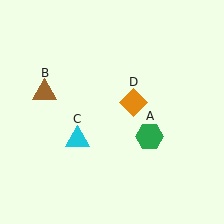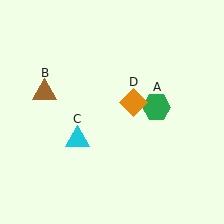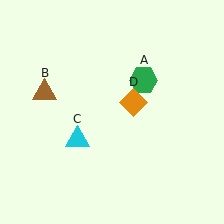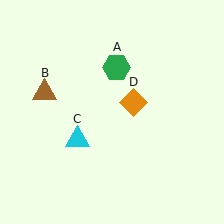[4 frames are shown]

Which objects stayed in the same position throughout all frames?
Brown triangle (object B) and cyan triangle (object C) and orange diamond (object D) remained stationary.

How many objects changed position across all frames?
1 object changed position: green hexagon (object A).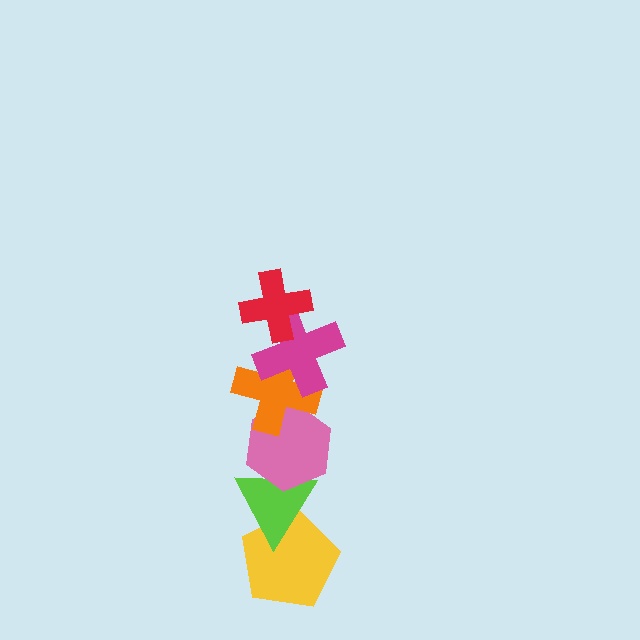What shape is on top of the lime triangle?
The pink hexagon is on top of the lime triangle.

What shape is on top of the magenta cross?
The red cross is on top of the magenta cross.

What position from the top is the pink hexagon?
The pink hexagon is 4th from the top.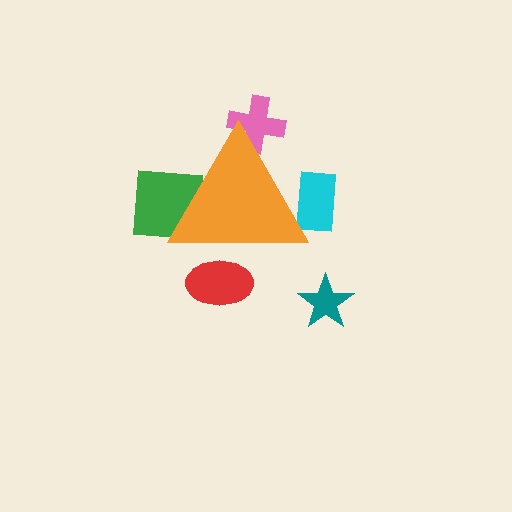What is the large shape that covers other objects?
An orange triangle.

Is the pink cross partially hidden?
Yes, the pink cross is partially hidden behind the orange triangle.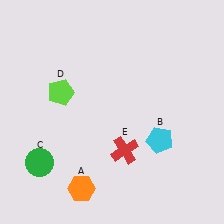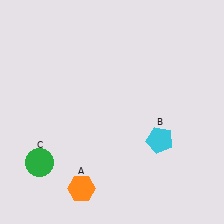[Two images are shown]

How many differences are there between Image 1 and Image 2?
There are 2 differences between the two images.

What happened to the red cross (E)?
The red cross (E) was removed in Image 2. It was in the bottom-right area of Image 1.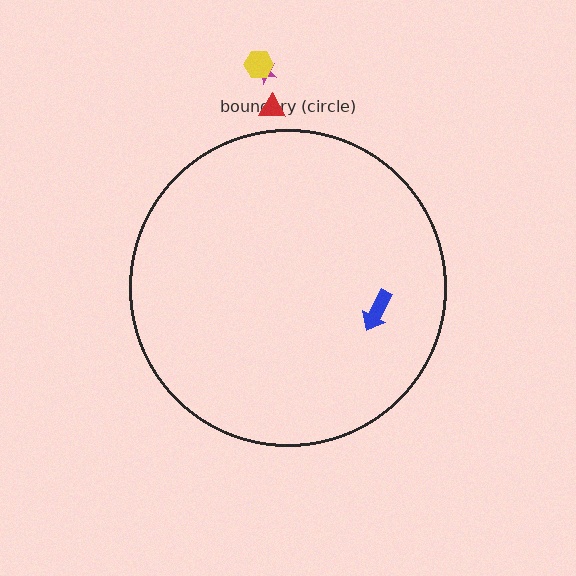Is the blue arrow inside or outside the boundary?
Inside.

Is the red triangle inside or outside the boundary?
Outside.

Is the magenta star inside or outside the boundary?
Outside.